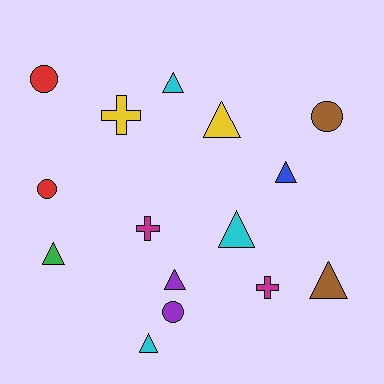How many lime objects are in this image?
There are no lime objects.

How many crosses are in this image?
There are 3 crosses.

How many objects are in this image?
There are 15 objects.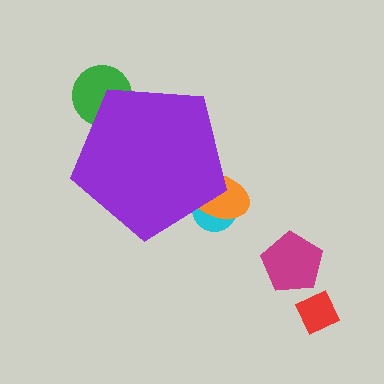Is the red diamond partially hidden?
No, the red diamond is fully visible.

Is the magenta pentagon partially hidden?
No, the magenta pentagon is fully visible.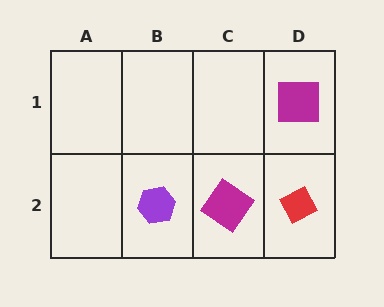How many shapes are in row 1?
1 shape.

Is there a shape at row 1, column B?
No, that cell is empty.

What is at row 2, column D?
A red diamond.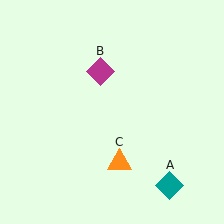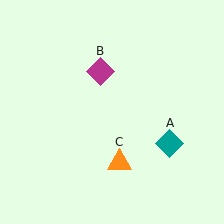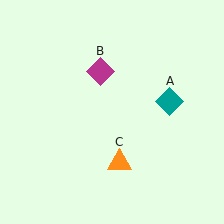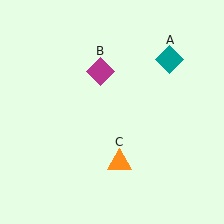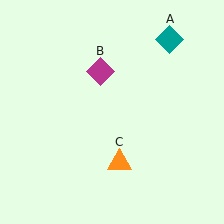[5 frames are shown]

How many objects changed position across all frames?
1 object changed position: teal diamond (object A).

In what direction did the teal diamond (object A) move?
The teal diamond (object A) moved up.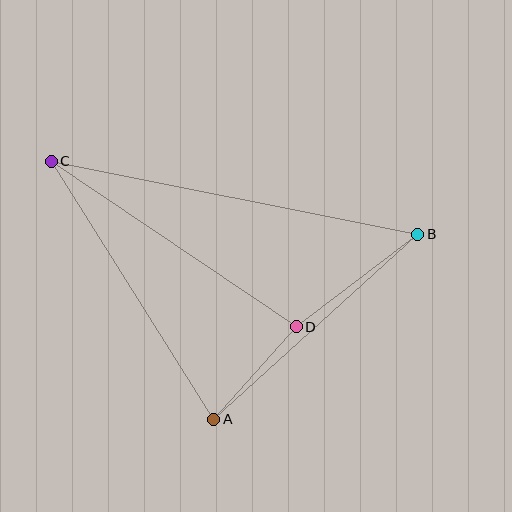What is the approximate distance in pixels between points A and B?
The distance between A and B is approximately 275 pixels.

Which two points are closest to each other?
Points A and D are closest to each other.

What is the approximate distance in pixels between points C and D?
The distance between C and D is approximately 296 pixels.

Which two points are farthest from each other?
Points B and C are farthest from each other.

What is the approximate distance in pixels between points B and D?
The distance between B and D is approximately 153 pixels.